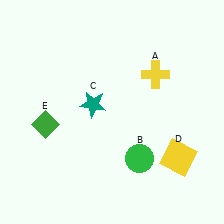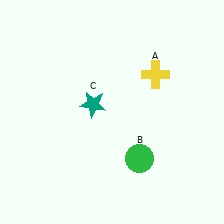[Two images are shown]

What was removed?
The green diamond (E), the yellow square (D) were removed in Image 2.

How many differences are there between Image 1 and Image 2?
There are 2 differences between the two images.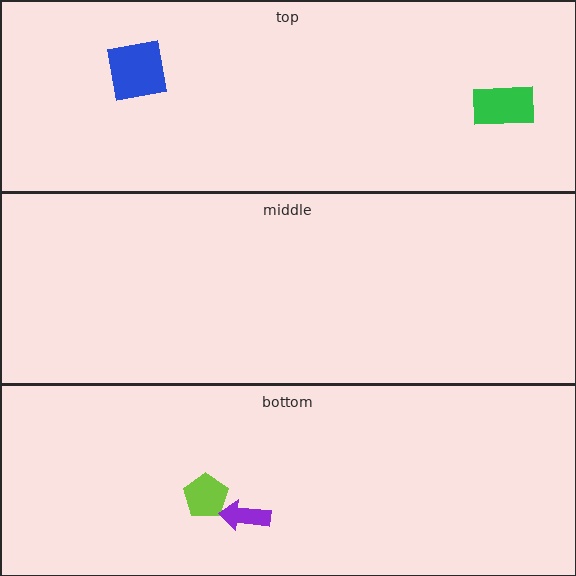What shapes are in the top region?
The blue square, the green rectangle.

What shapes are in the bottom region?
The lime pentagon, the purple arrow.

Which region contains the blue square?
The top region.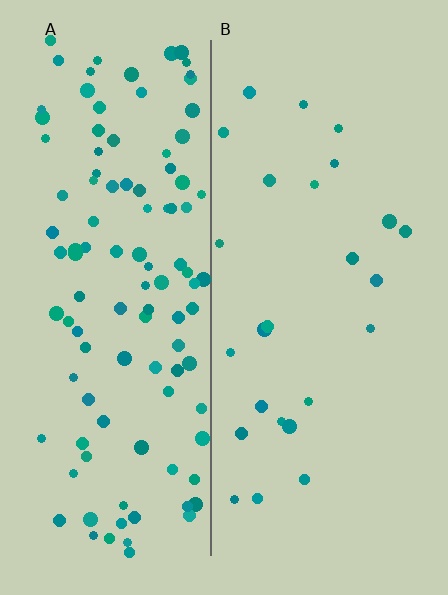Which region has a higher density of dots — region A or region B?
A (the left).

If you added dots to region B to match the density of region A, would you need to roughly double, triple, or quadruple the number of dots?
Approximately quadruple.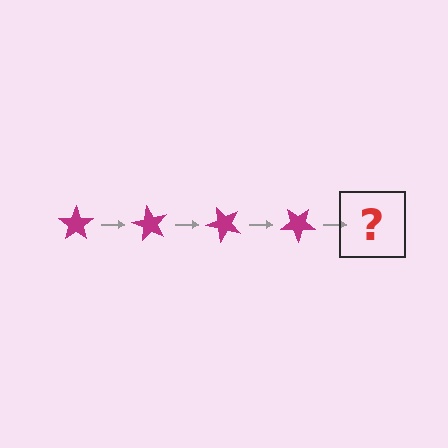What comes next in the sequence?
The next element should be a magenta star rotated 240 degrees.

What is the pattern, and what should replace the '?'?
The pattern is that the star rotates 60 degrees each step. The '?' should be a magenta star rotated 240 degrees.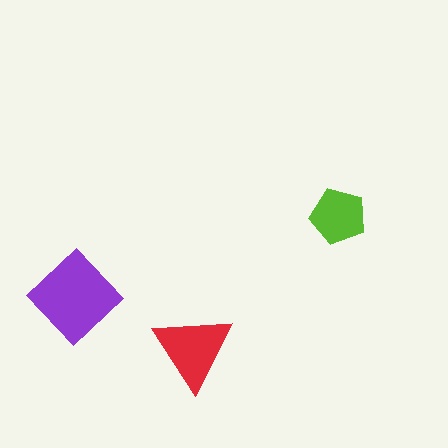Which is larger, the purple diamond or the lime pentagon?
The purple diamond.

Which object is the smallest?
The lime pentagon.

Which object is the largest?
The purple diamond.